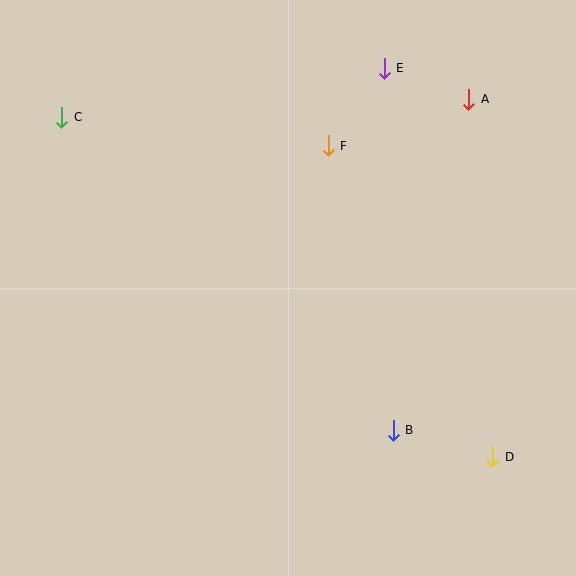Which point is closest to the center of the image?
Point F at (328, 146) is closest to the center.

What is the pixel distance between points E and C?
The distance between E and C is 327 pixels.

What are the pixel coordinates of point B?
Point B is at (393, 430).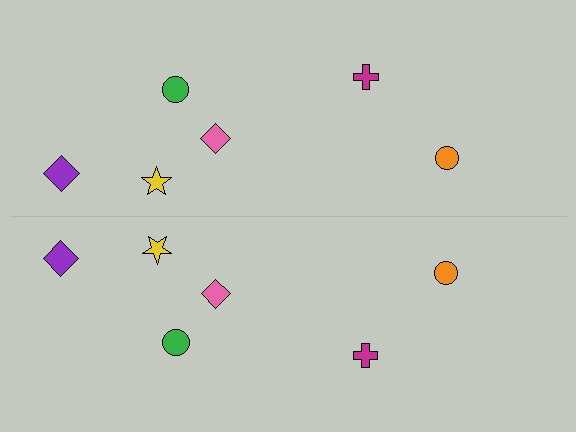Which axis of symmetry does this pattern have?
The pattern has a horizontal axis of symmetry running through the center of the image.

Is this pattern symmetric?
Yes, this pattern has bilateral (reflection) symmetry.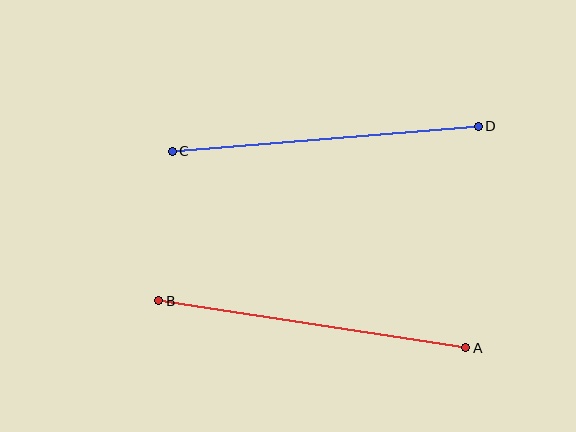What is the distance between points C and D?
The distance is approximately 307 pixels.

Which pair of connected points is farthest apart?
Points A and B are farthest apart.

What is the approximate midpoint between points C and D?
The midpoint is at approximately (325, 139) pixels.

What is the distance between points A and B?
The distance is approximately 311 pixels.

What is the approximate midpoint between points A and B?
The midpoint is at approximately (312, 324) pixels.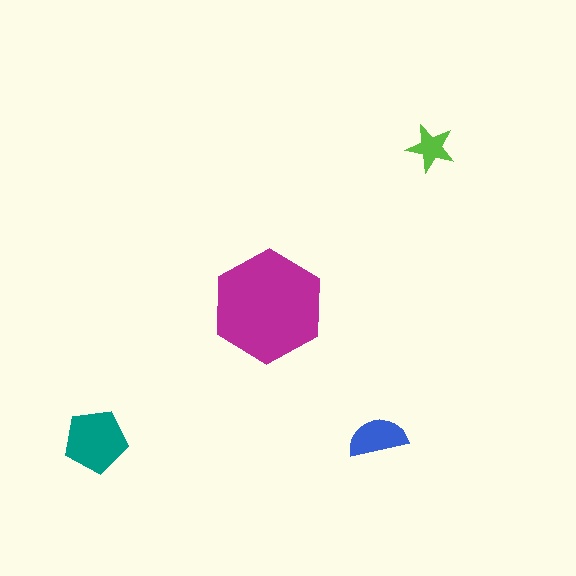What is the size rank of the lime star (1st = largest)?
4th.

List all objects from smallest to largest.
The lime star, the blue semicircle, the teal pentagon, the magenta hexagon.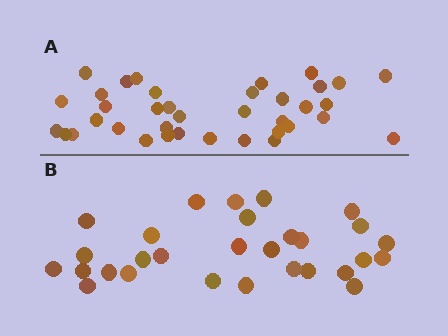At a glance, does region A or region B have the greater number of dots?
Region A (the top region) has more dots.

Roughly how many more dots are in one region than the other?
Region A has roughly 8 or so more dots than region B.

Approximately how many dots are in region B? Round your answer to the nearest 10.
About 30 dots. (The exact count is 29, which rounds to 30.)